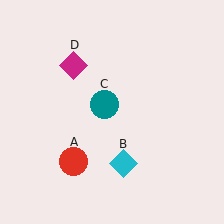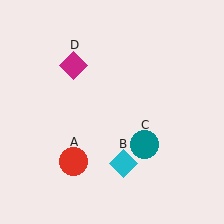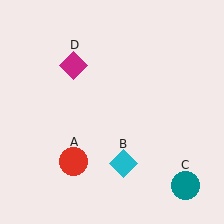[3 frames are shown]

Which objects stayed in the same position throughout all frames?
Red circle (object A) and cyan diamond (object B) and magenta diamond (object D) remained stationary.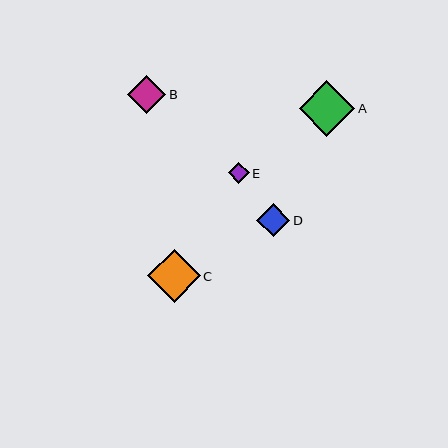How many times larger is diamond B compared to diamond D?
Diamond B is approximately 1.2 times the size of diamond D.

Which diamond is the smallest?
Diamond E is the smallest with a size of approximately 21 pixels.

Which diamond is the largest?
Diamond A is the largest with a size of approximately 55 pixels.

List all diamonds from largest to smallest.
From largest to smallest: A, C, B, D, E.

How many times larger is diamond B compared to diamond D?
Diamond B is approximately 1.2 times the size of diamond D.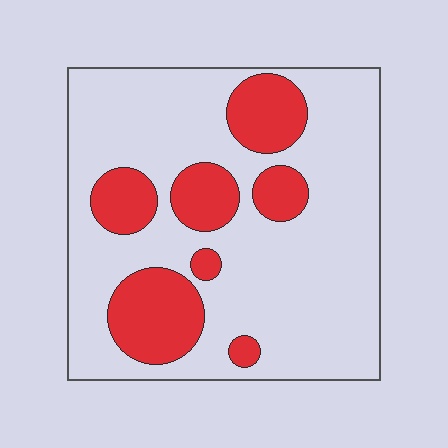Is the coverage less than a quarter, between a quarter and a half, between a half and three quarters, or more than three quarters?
Less than a quarter.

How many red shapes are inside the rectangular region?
7.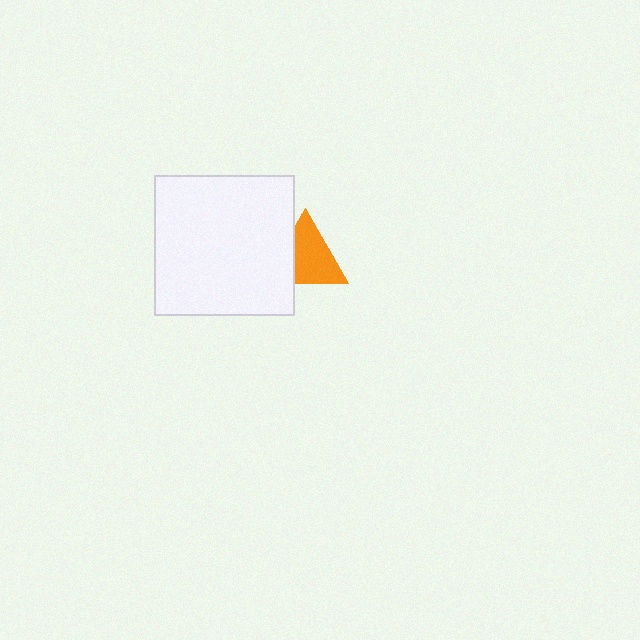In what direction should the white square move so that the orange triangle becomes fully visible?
The white square should move left. That is the shortest direction to clear the overlap and leave the orange triangle fully visible.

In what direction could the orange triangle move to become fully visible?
The orange triangle could move right. That would shift it out from behind the white square entirely.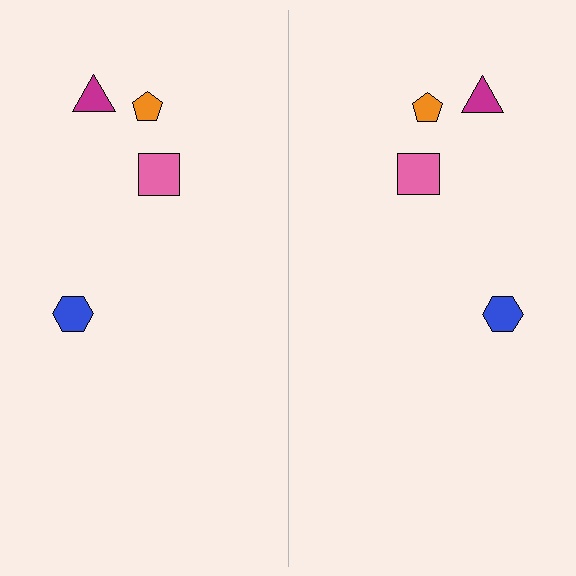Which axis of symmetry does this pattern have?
The pattern has a vertical axis of symmetry running through the center of the image.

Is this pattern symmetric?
Yes, this pattern has bilateral (reflection) symmetry.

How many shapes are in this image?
There are 8 shapes in this image.